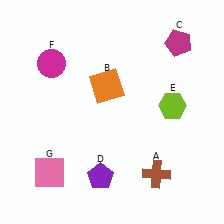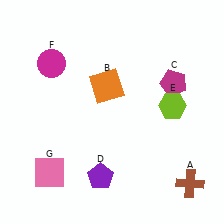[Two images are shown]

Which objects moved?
The objects that moved are: the brown cross (A), the magenta pentagon (C).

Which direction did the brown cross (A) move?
The brown cross (A) moved right.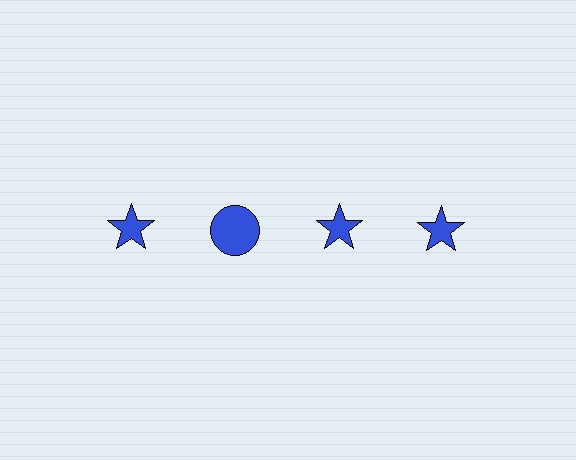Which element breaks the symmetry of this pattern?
The blue circle in the top row, second from left column breaks the symmetry. All other shapes are blue stars.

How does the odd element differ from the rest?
It has a different shape: circle instead of star.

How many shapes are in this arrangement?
There are 4 shapes arranged in a grid pattern.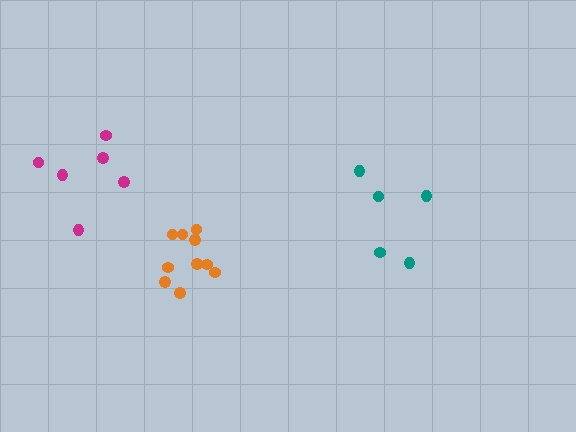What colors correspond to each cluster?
The clusters are colored: magenta, teal, orange.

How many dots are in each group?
Group 1: 6 dots, Group 2: 5 dots, Group 3: 10 dots (21 total).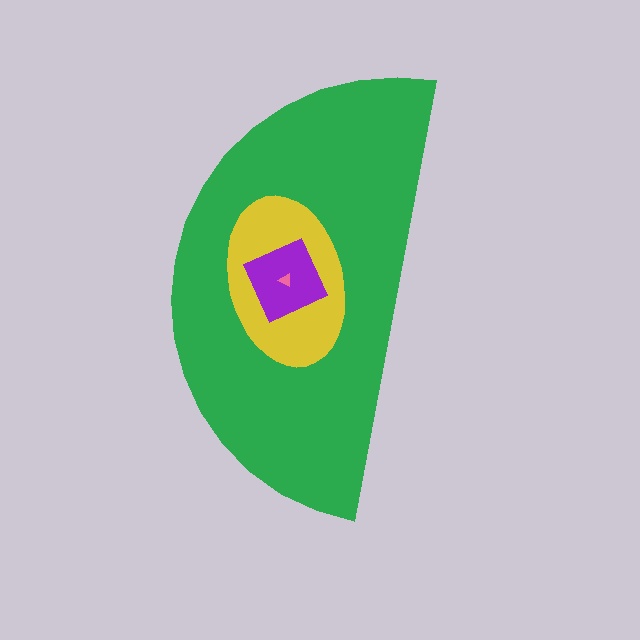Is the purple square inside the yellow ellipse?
Yes.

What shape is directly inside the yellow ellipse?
The purple square.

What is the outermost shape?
The green semicircle.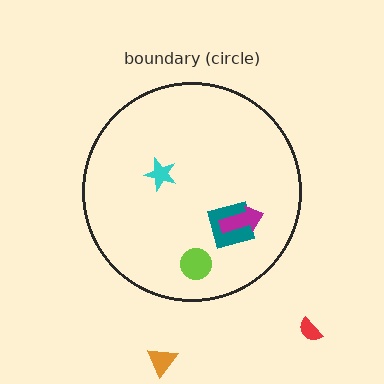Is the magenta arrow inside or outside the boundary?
Inside.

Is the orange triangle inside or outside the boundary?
Outside.